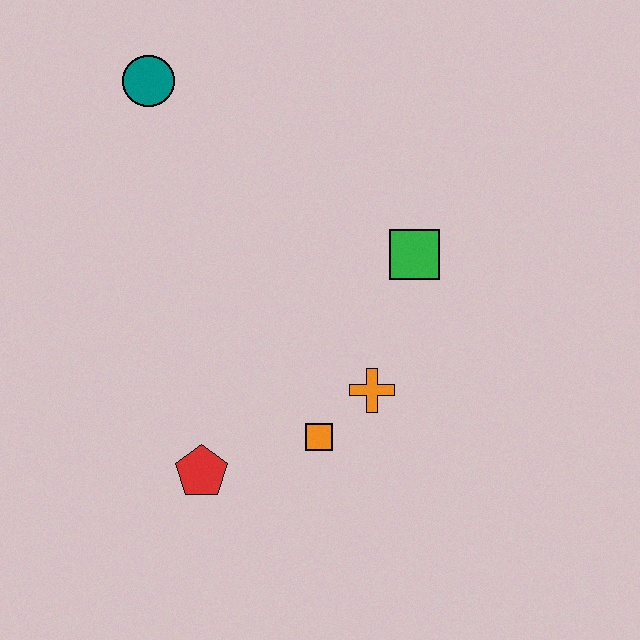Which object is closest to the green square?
The orange cross is closest to the green square.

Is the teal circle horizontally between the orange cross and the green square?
No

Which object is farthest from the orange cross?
The teal circle is farthest from the orange cross.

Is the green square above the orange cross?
Yes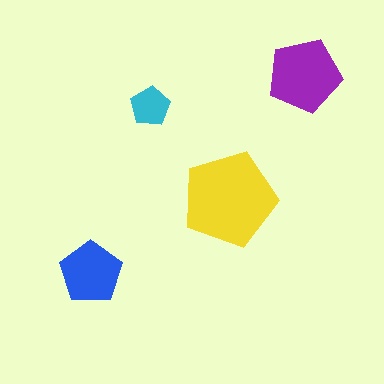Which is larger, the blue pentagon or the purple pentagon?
The purple one.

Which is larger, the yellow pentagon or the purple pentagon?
The yellow one.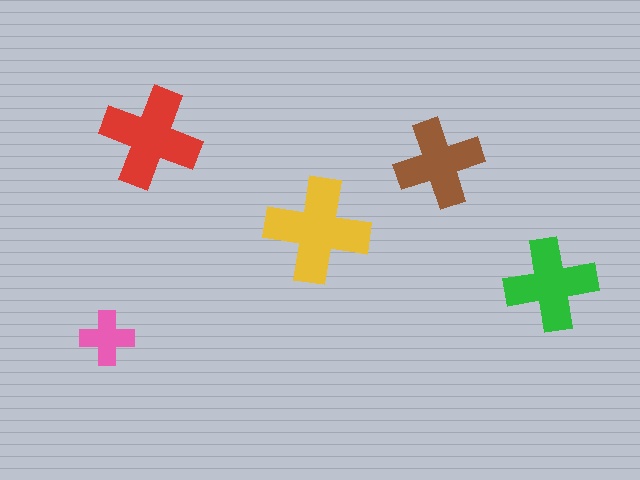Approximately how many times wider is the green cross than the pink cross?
About 1.5 times wider.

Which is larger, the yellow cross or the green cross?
The yellow one.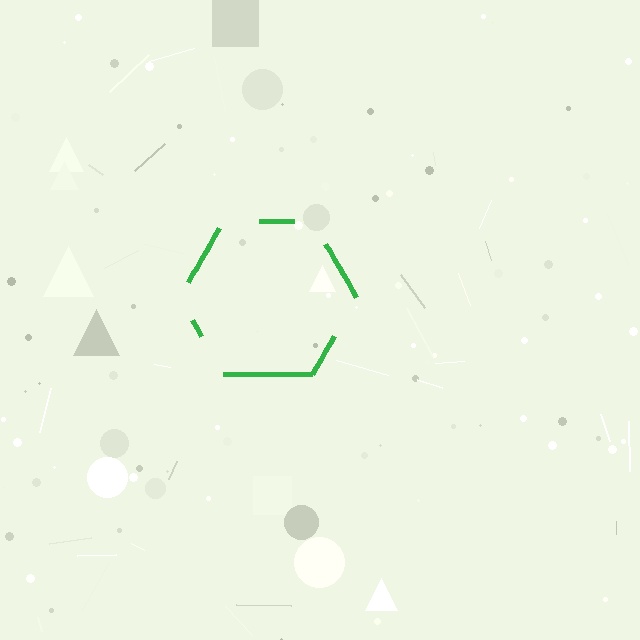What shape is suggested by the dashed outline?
The dashed outline suggests a hexagon.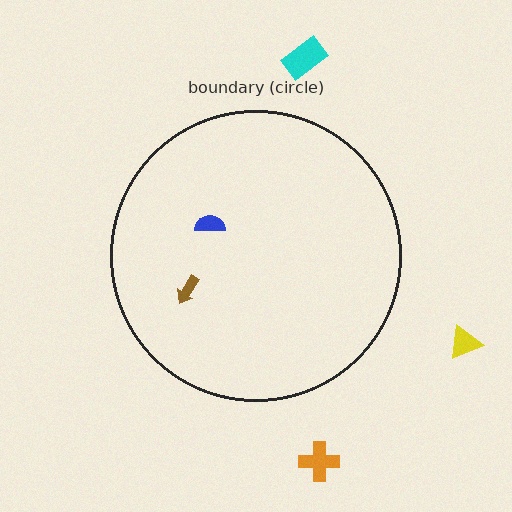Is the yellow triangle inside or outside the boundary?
Outside.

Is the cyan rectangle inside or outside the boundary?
Outside.